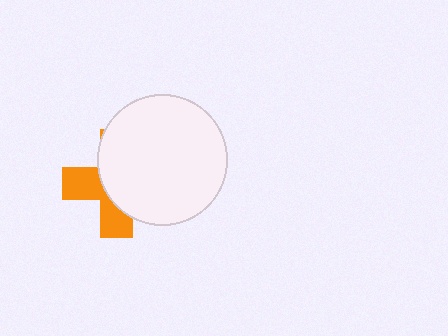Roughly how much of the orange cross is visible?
A small part of it is visible (roughly 39%).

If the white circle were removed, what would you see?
You would see the complete orange cross.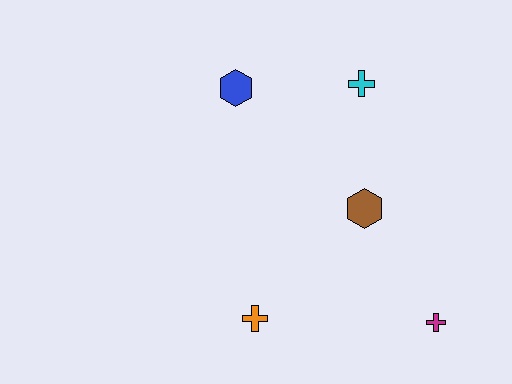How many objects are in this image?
There are 5 objects.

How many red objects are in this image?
There are no red objects.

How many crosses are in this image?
There are 3 crosses.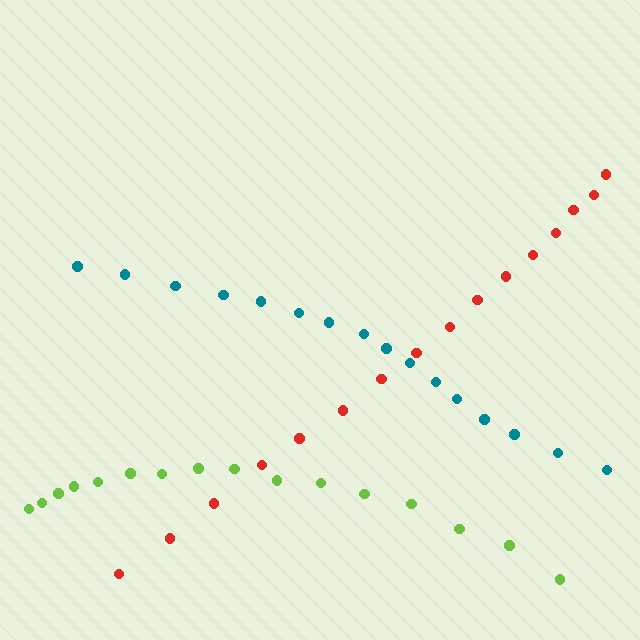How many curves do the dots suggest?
There are 3 distinct paths.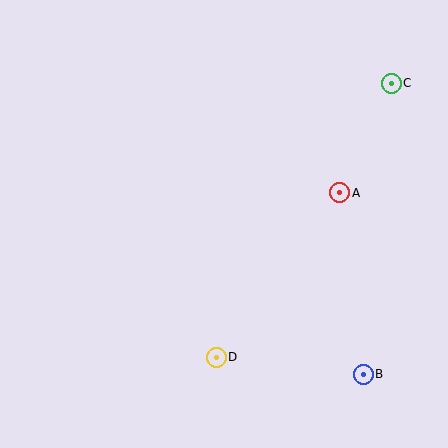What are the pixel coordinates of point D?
Point D is at (216, 357).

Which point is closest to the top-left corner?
Point A is closest to the top-left corner.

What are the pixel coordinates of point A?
Point A is at (340, 193).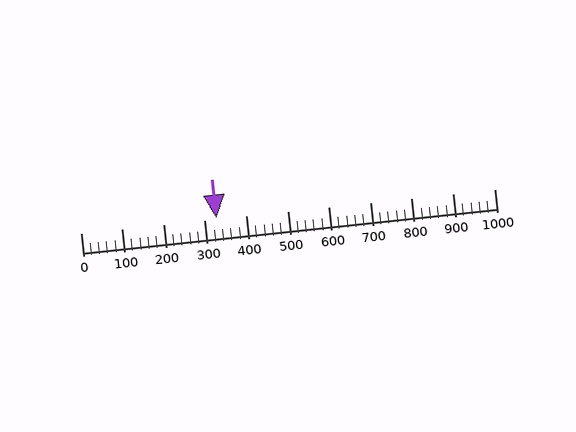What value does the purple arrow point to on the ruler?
The purple arrow points to approximately 327.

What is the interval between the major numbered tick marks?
The major tick marks are spaced 100 units apart.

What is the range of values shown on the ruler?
The ruler shows values from 0 to 1000.